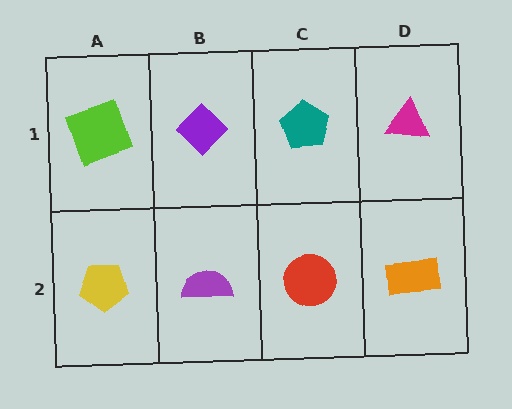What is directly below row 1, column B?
A purple semicircle.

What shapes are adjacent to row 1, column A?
A yellow pentagon (row 2, column A), a purple diamond (row 1, column B).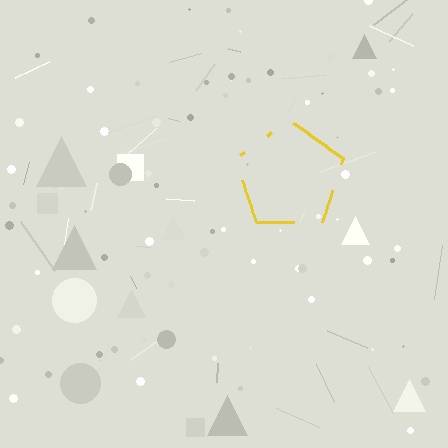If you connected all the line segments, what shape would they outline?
They would outline a pentagon.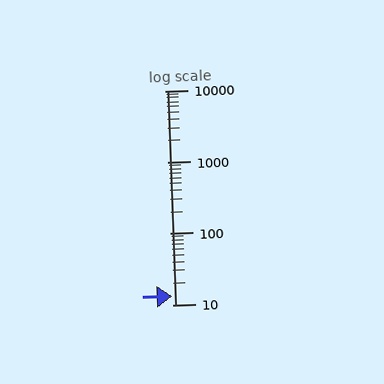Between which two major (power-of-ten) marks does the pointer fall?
The pointer is between 10 and 100.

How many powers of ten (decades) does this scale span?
The scale spans 3 decades, from 10 to 10000.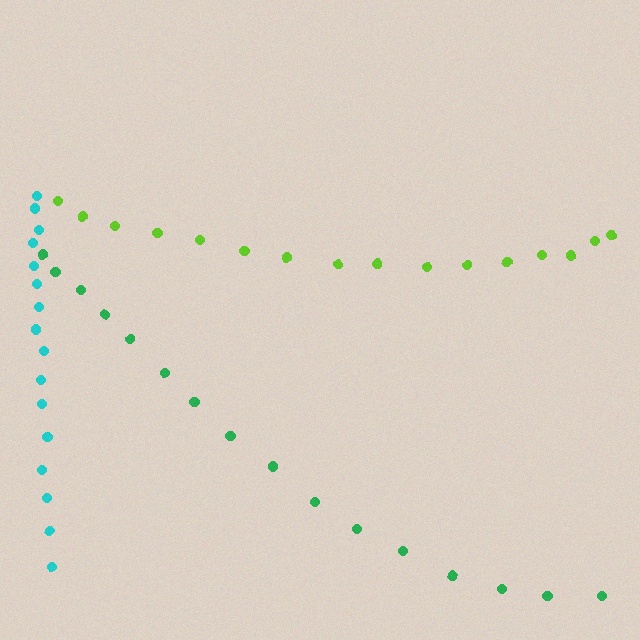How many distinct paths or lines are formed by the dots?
There are 3 distinct paths.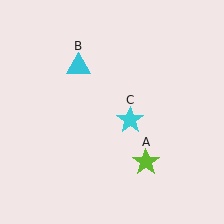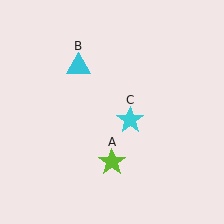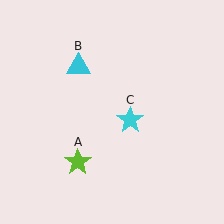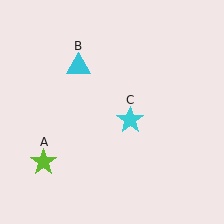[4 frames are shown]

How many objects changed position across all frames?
1 object changed position: lime star (object A).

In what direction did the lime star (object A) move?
The lime star (object A) moved left.